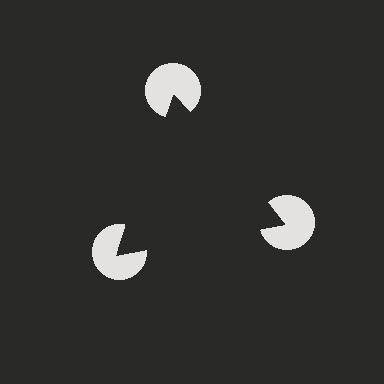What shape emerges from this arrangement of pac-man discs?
An illusory triangle — its edges are inferred from the aligned wedge cuts in the pac-man discs, not physically drawn.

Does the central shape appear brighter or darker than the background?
It typically appears slightly darker than the background, even though no actual brightness change is drawn.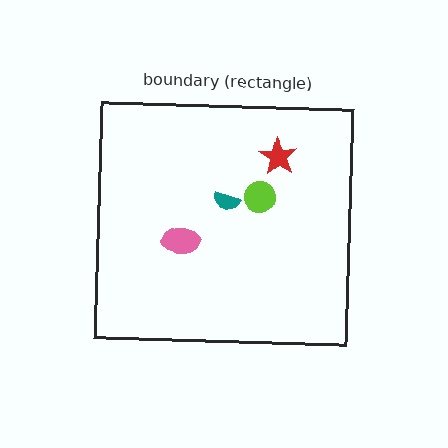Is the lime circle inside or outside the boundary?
Inside.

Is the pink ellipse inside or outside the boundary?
Inside.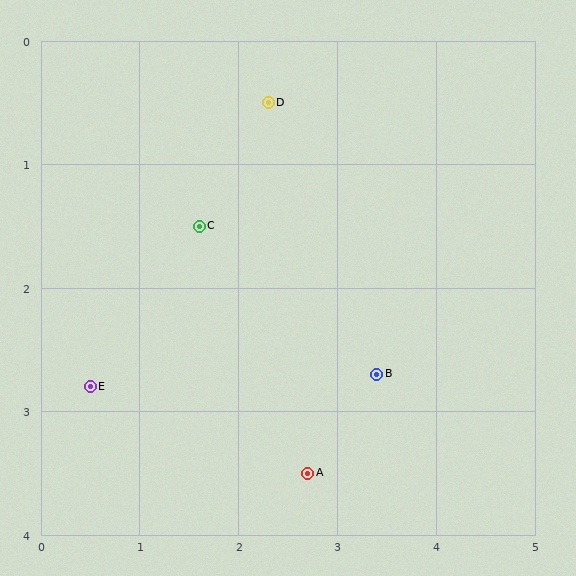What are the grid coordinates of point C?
Point C is at approximately (1.6, 1.5).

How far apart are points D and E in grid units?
Points D and E are about 2.9 grid units apart.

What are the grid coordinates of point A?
Point A is at approximately (2.7, 3.5).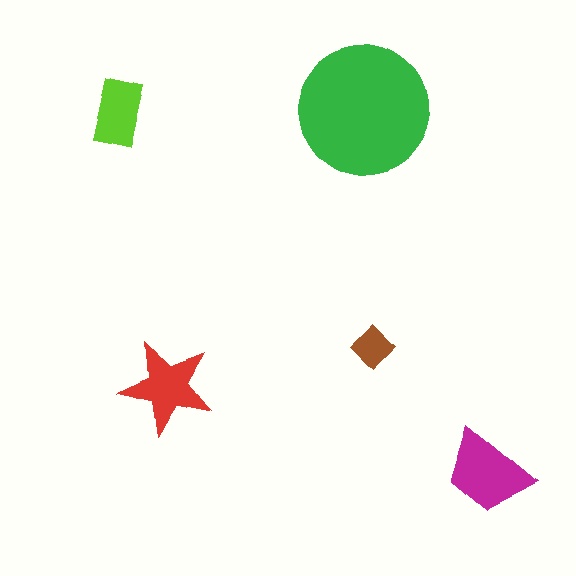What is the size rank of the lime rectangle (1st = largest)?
4th.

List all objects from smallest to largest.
The brown diamond, the lime rectangle, the red star, the magenta trapezoid, the green circle.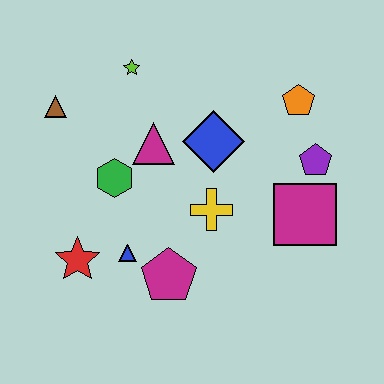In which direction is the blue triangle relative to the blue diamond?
The blue triangle is below the blue diamond.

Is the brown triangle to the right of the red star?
No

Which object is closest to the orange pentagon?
The purple pentagon is closest to the orange pentagon.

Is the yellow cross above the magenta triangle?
No